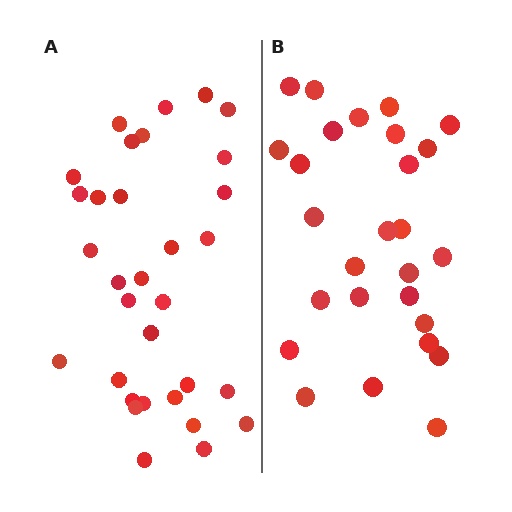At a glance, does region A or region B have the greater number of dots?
Region A (the left region) has more dots.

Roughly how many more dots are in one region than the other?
Region A has about 5 more dots than region B.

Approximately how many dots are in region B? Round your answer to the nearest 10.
About 30 dots. (The exact count is 27, which rounds to 30.)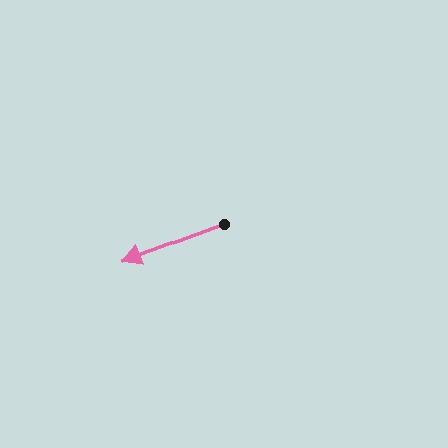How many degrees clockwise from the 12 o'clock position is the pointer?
Approximately 250 degrees.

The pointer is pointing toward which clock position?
Roughly 8 o'clock.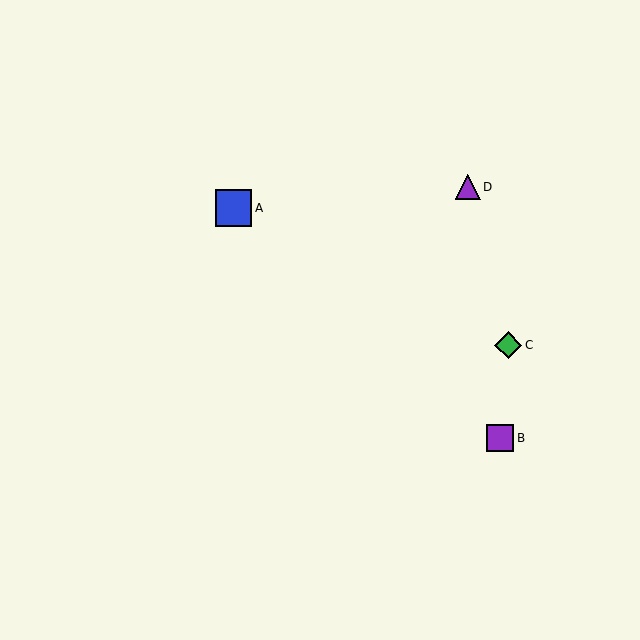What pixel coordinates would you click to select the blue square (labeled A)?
Click at (233, 208) to select the blue square A.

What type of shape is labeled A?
Shape A is a blue square.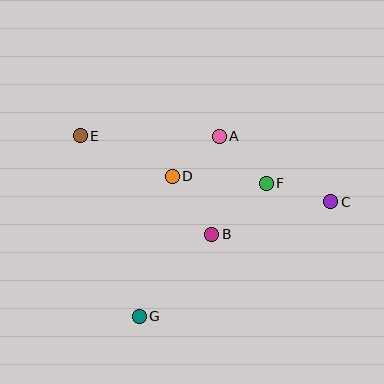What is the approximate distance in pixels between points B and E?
The distance between B and E is approximately 165 pixels.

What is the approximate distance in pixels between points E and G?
The distance between E and G is approximately 190 pixels.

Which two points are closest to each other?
Points A and D are closest to each other.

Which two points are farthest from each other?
Points C and E are farthest from each other.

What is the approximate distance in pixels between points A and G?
The distance between A and G is approximately 197 pixels.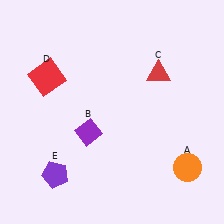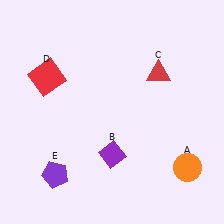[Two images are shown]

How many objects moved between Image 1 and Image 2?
1 object moved between the two images.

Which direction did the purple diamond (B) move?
The purple diamond (B) moved right.